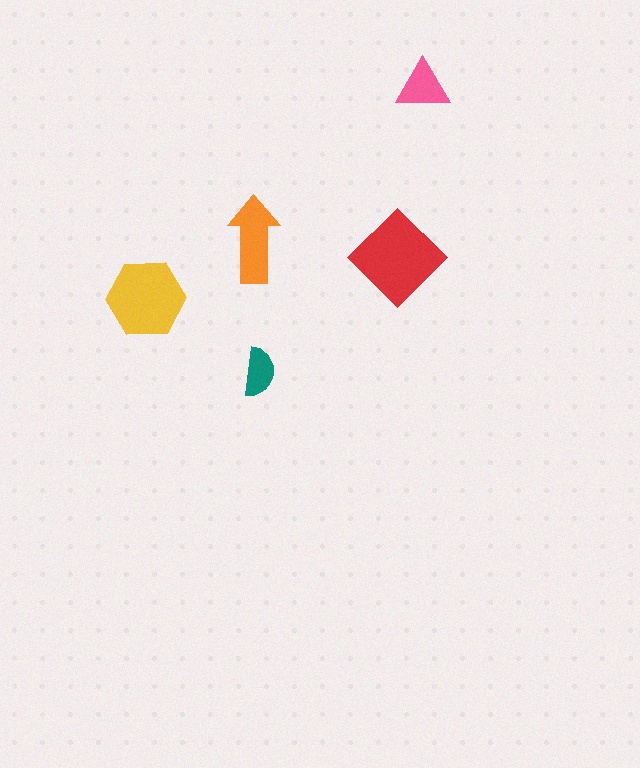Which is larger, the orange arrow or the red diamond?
The red diamond.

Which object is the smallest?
The teal semicircle.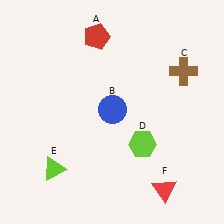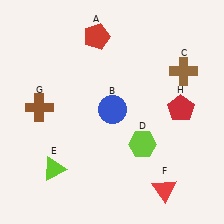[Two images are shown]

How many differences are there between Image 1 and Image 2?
There are 2 differences between the two images.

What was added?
A brown cross (G), a red pentagon (H) were added in Image 2.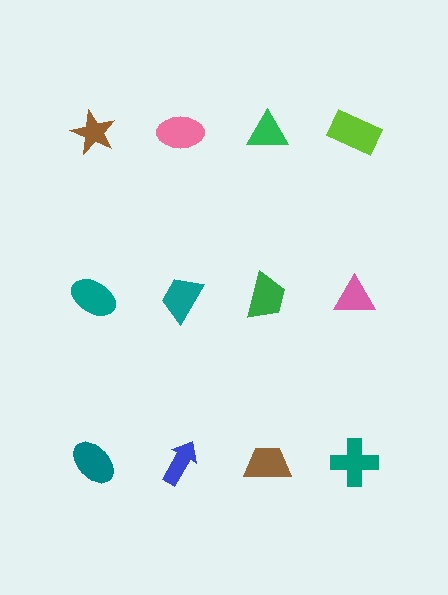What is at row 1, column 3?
A green triangle.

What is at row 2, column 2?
A teal trapezoid.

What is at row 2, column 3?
A green trapezoid.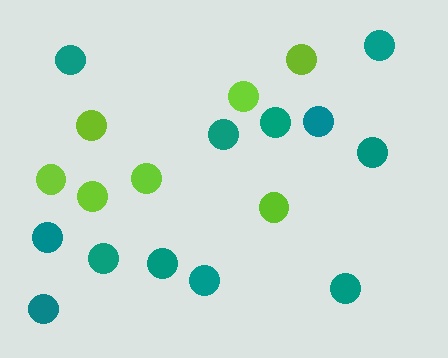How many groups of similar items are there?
There are 2 groups: one group of lime circles (7) and one group of teal circles (12).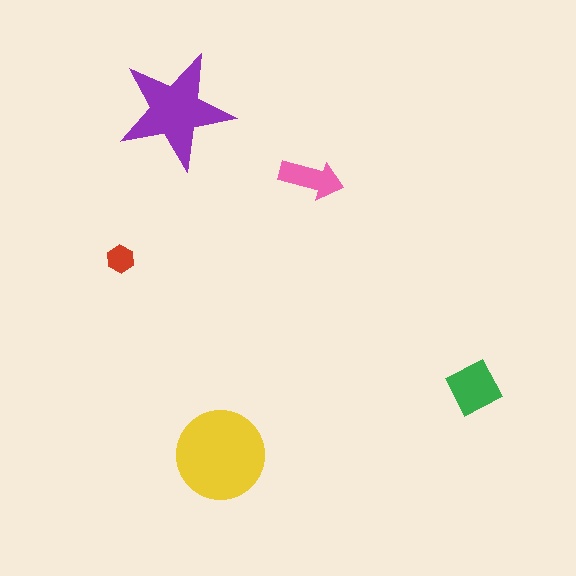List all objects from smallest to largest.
The red hexagon, the pink arrow, the green diamond, the purple star, the yellow circle.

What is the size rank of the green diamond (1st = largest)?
3rd.